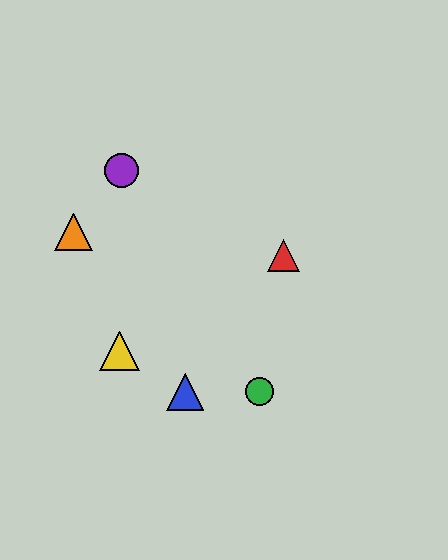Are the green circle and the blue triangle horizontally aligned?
Yes, both are at y≈392.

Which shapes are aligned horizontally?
The blue triangle, the green circle are aligned horizontally.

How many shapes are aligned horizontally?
2 shapes (the blue triangle, the green circle) are aligned horizontally.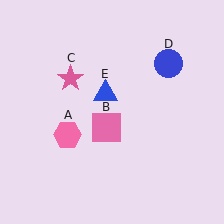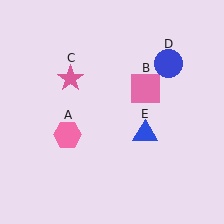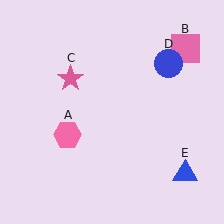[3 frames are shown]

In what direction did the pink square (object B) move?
The pink square (object B) moved up and to the right.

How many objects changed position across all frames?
2 objects changed position: pink square (object B), blue triangle (object E).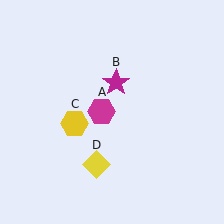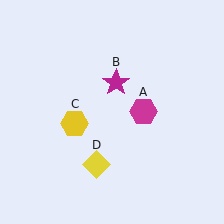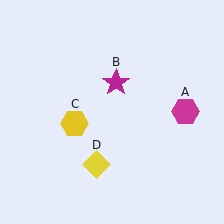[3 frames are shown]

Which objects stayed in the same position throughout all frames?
Magenta star (object B) and yellow hexagon (object C) and yellow diamond (object D) remained stationary.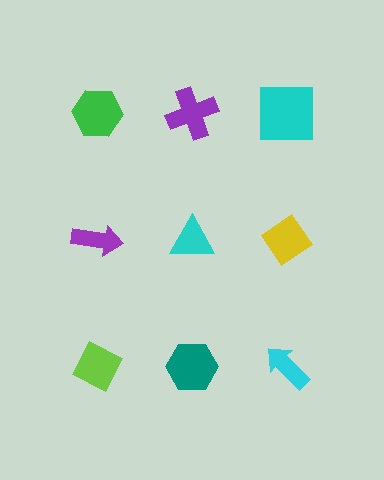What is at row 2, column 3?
A yellow diamond.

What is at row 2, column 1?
A purple arrow.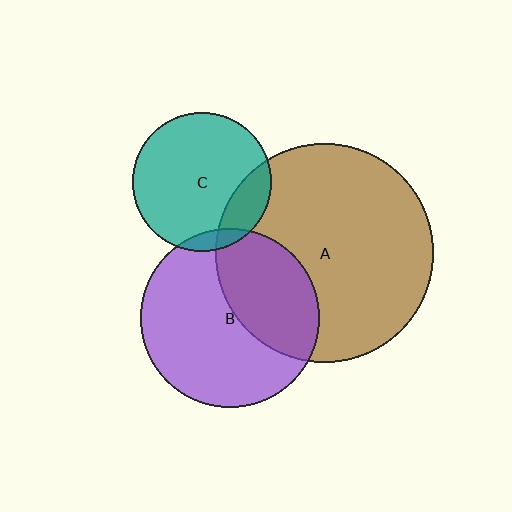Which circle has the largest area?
Circle A (brown).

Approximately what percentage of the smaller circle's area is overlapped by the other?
Approximately 5%.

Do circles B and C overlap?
Yes.